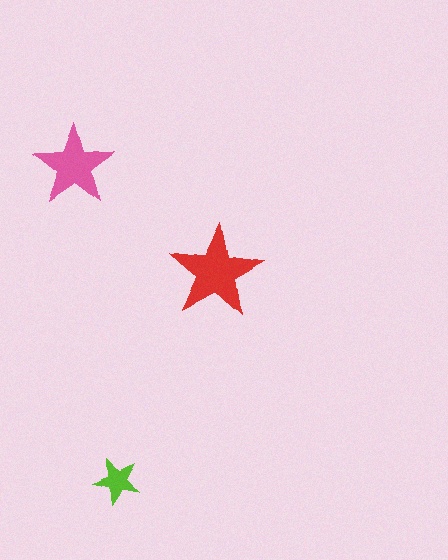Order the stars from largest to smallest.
the red one, the pink one, the lime one.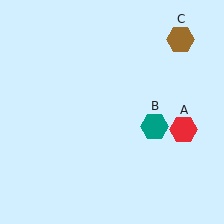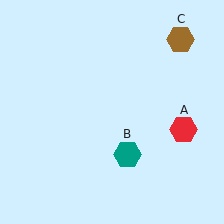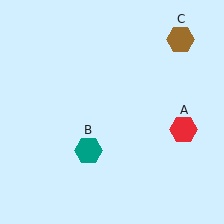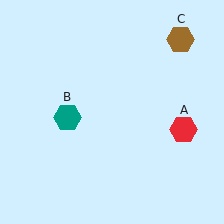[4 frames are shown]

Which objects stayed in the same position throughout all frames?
Red hexagon (object A) and brown hexagon (object C) remained stationary.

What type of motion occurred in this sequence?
The teal hexagon (object B) rotated clockwise around the center of the scene.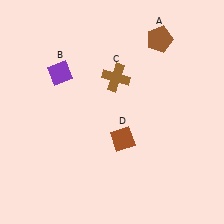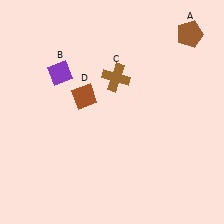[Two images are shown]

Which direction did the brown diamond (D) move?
The brown diamond (D) moved up.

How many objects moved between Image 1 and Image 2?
2 objects moved between the two images.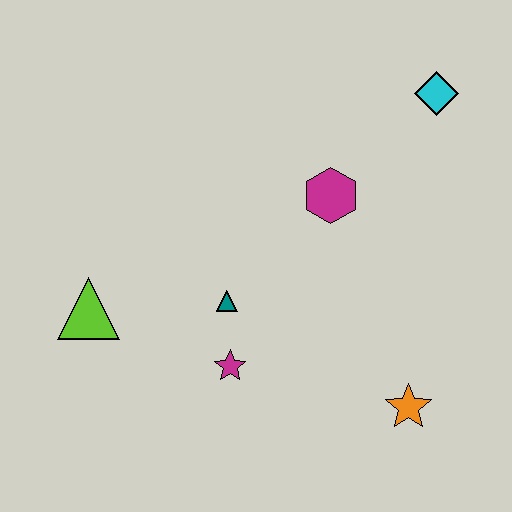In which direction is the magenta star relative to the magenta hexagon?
The magenta star is below the magenta hexagon.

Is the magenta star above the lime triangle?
No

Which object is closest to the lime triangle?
The teal triangle is closest to the lime triangle.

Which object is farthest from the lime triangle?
The cyan diamond is farthest from the lime triangle.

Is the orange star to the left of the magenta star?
No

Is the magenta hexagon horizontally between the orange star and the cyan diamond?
No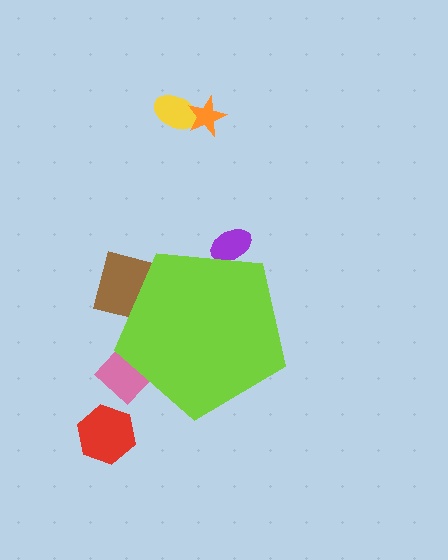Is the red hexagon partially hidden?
No, the red hexagon is fully visible.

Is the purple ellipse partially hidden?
Yes, the purple ellipse is partially hidden behind the lime pentagon.